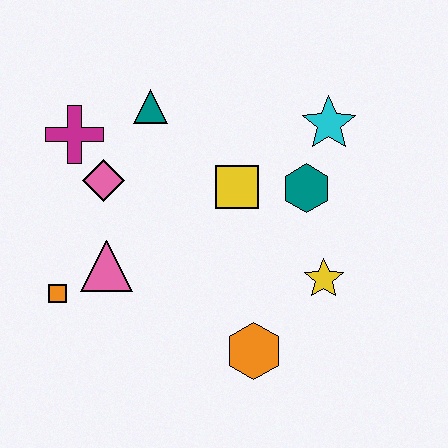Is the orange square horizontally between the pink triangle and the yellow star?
No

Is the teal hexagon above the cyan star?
No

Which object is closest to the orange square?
The pink triangle is closest to the orange square.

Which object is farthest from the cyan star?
The orange square is farthest from the cyan star.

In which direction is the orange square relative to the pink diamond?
The orange square is below the pink diamond.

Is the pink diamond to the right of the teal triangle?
No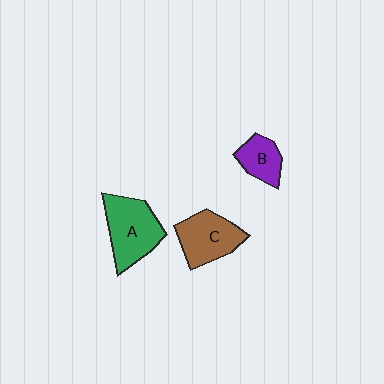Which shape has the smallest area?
Shape B (purple).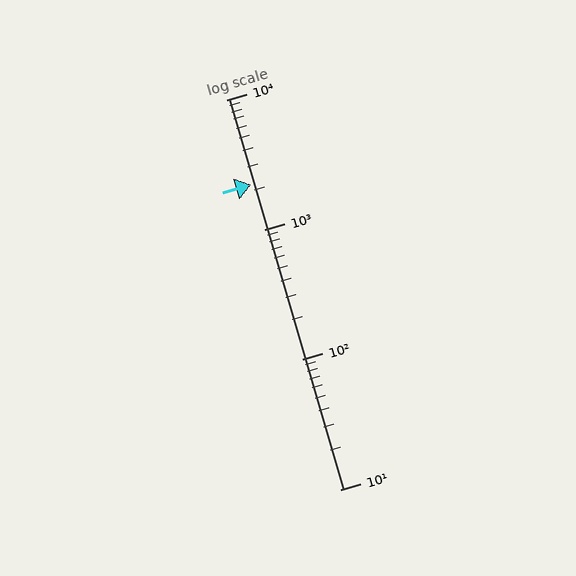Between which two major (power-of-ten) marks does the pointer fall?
The pointer is between 1000 and 10000.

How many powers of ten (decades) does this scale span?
The scale spans 3 decades, from 10 to 10000.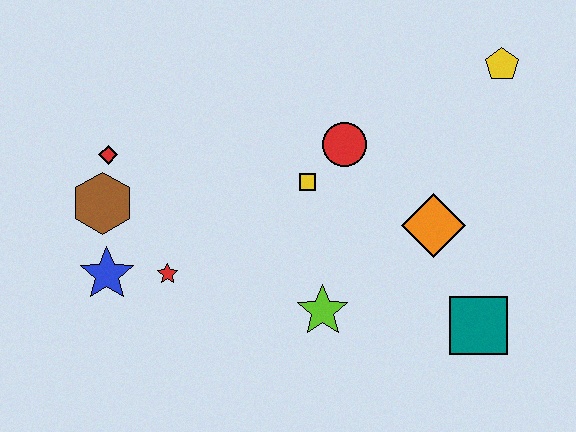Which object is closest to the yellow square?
The red circle is closest to the yellow square.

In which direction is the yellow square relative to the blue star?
The yellow square is to the right of the blue star.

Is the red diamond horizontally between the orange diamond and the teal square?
No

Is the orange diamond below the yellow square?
Yes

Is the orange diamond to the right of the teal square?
No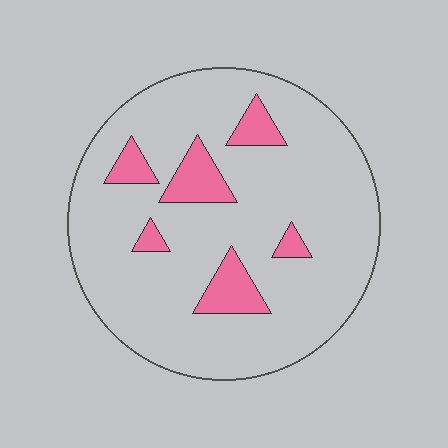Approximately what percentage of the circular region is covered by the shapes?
Approximately 15%.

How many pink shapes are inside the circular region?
6.